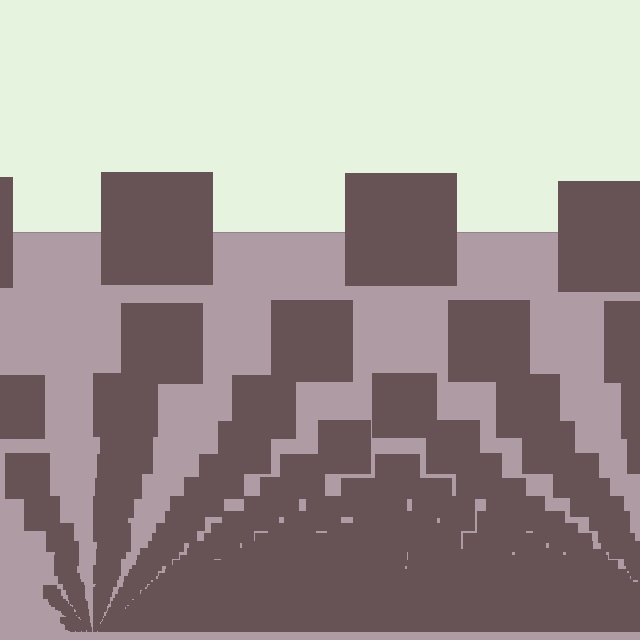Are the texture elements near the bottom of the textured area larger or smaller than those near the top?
Smaller. The gradient is inverted — elements near the bottom are smaller and denser.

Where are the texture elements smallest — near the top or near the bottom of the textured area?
Near the bottom.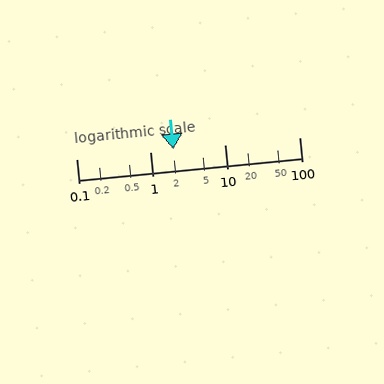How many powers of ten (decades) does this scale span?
The scale spans 3 decades, from 0.1 to 100.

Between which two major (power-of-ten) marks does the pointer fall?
The pointer is between 1 and 10.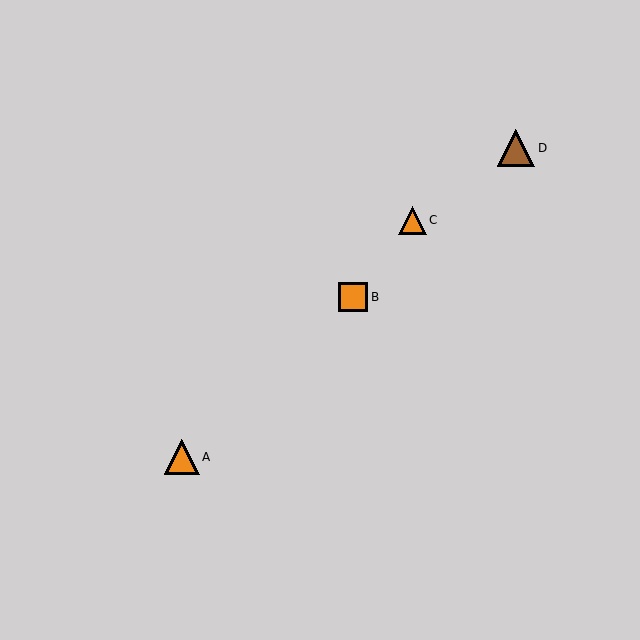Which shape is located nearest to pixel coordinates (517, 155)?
The brown triangle (labeled D) at (516, 148) is nearest to that location.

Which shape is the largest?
The brown triangle (labeled D) is the largest.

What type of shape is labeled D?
Shape D is a brown triangle.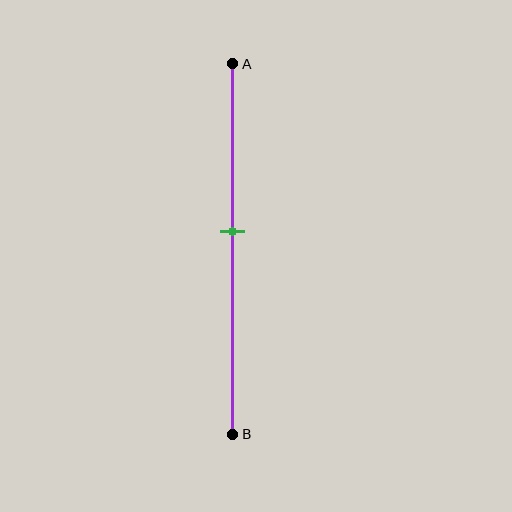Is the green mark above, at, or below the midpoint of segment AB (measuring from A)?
The green mark is above the midpoint of segment AB.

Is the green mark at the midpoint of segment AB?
No, the mark is at about 45% from A, not at the 50% midpoint.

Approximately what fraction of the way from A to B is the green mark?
The green mark is approximately 45% of the way from A to B.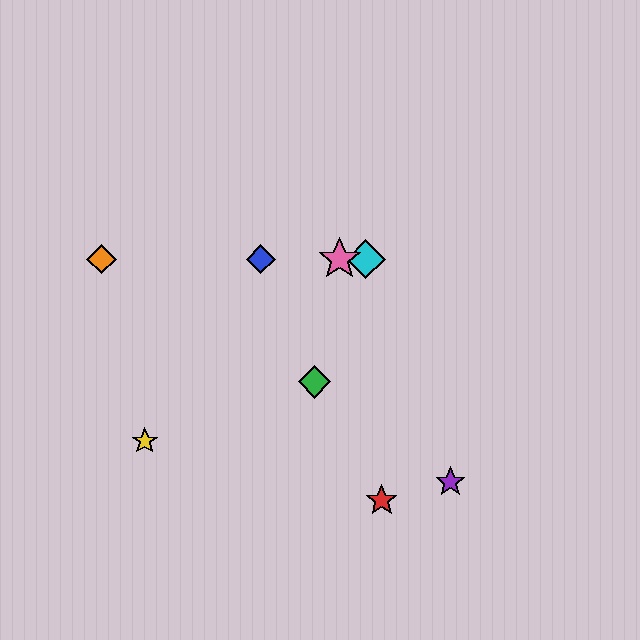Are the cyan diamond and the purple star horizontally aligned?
No, the cyan diamond is at y≈259 and the purple star is at y≈482.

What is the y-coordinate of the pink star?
The pink star is at y≈259.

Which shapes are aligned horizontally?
The blue diamond, the orange diamond, the cyan diamond, the pink star are aligned horizontally.